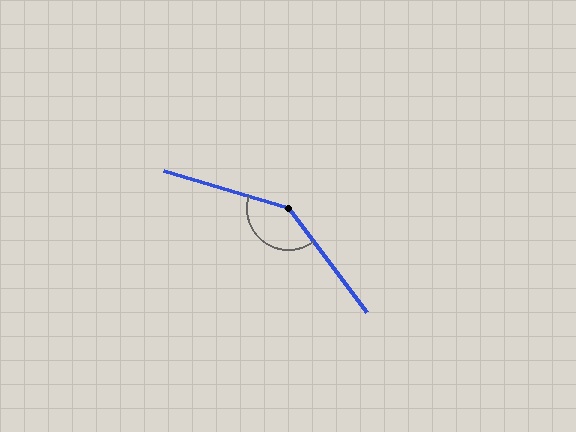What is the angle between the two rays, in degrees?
Approximately 144 degrees.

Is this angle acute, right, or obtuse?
It is obtuse.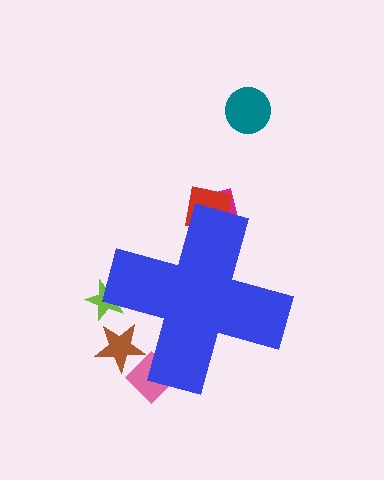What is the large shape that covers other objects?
A blue cross.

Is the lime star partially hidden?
Yes, the lime star is partially hidden behind the blue cross.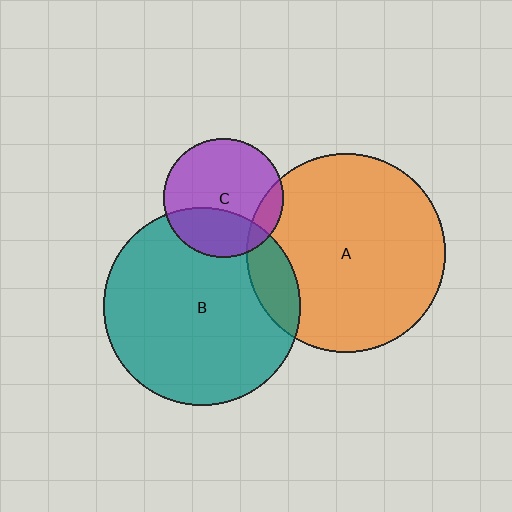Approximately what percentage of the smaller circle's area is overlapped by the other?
Approximately 30%.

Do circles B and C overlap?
Yes.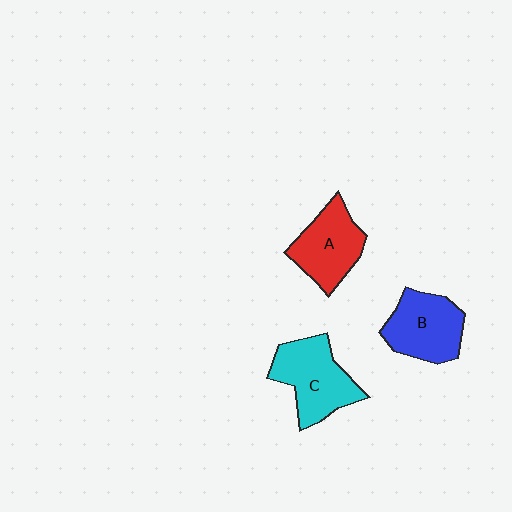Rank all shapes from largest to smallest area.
From largest to smallest: C (cyan), B (blue), A (red).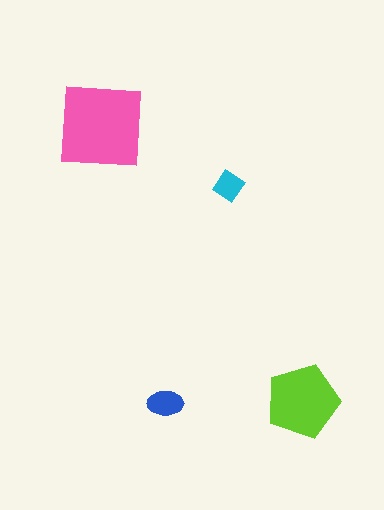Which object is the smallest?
The cyan diamond.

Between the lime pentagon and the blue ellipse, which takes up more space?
The lime pentagon.